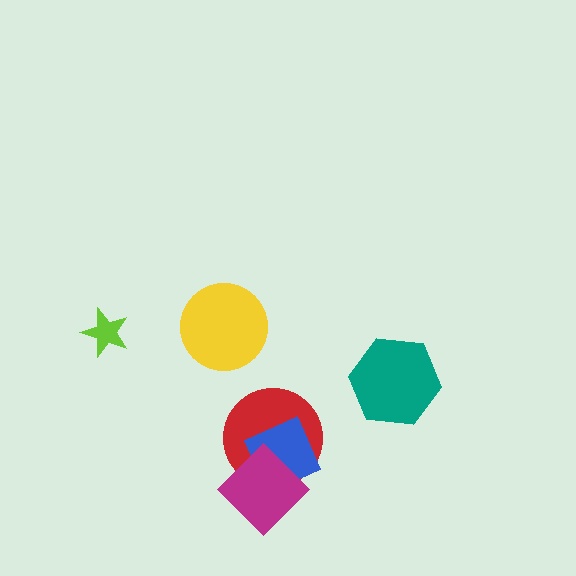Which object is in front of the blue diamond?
The magenta diamond is in front of the blue diamond.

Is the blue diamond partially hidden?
Yes, it is partially covered by another shape.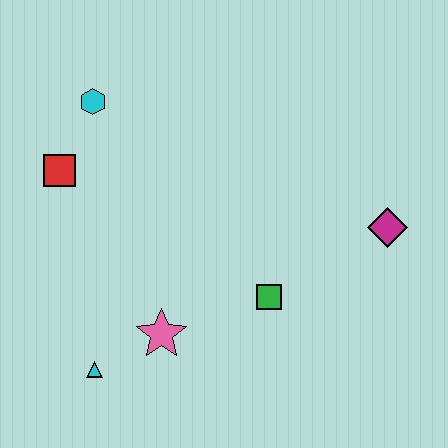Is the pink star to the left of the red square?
No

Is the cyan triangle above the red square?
No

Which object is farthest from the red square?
The magenta diamond is farthest from the red square.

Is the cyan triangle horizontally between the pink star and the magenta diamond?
No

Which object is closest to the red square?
The cyan hexagon is closest to the red square.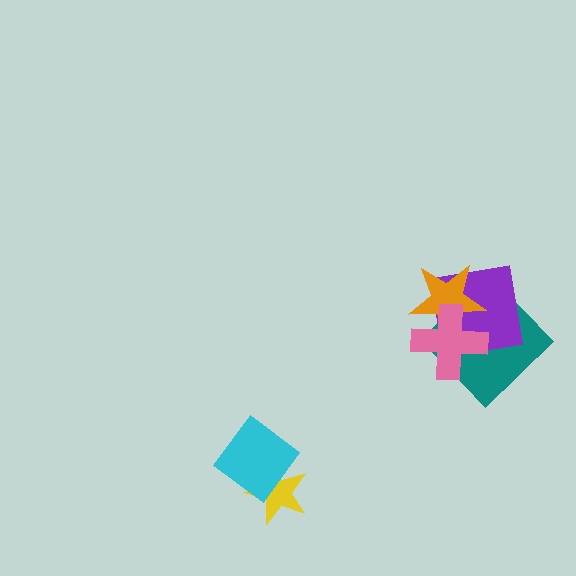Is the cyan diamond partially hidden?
No, no other shape covers it.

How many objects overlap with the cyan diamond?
1 object overlaps with the cyan diamond.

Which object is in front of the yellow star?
The cyan diamond is in front of the yellow star.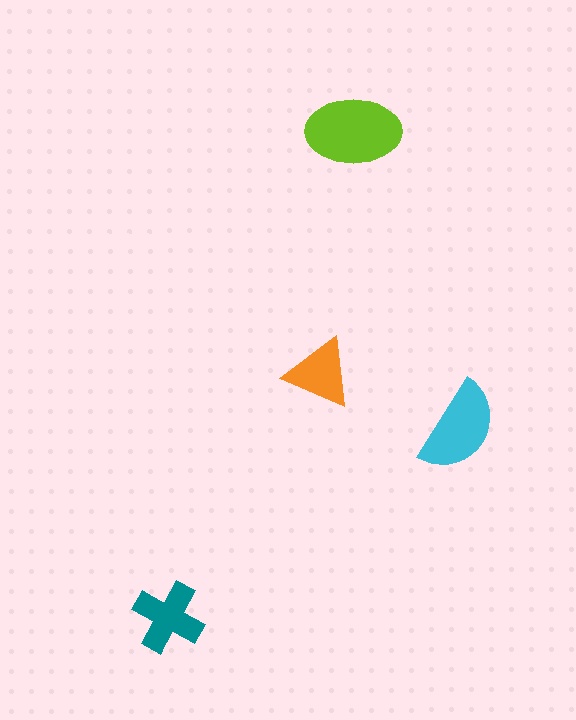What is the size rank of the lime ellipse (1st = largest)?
1st.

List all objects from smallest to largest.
The orange triangle, the teal cross, the cyan semicircle, the lime ellipse.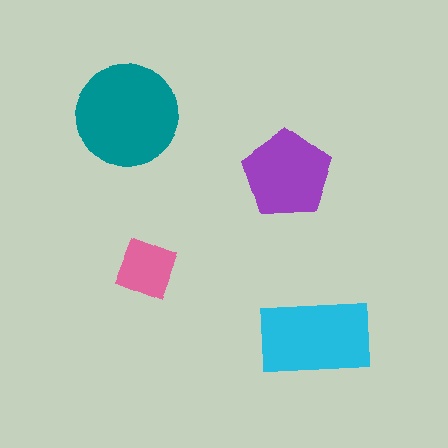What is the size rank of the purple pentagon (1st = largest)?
3rd.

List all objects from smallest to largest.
The pink square, the purple pentagon, the cyan rectangle, the teal circle.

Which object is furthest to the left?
The teal circle is leftmost.